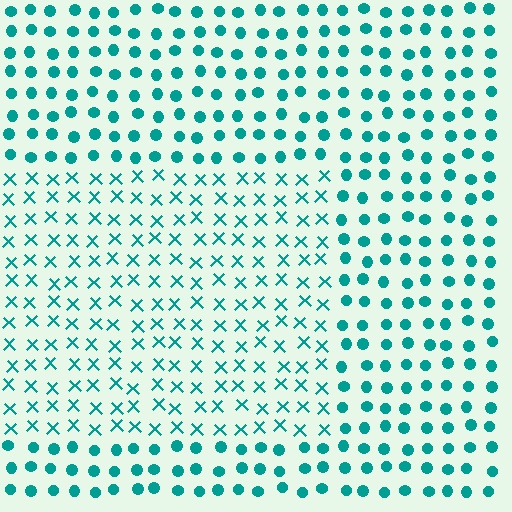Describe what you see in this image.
The image is filled with small teal elements arranged in a uniform grid. A rectangle-shaped region contains X marks, while the surrounding area contains circles. The boundary is defined purely by the change in element shape.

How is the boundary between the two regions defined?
The boundary is defined by a change in element shape: X marks inside vs. circles outside. All elements share the same color and spacing.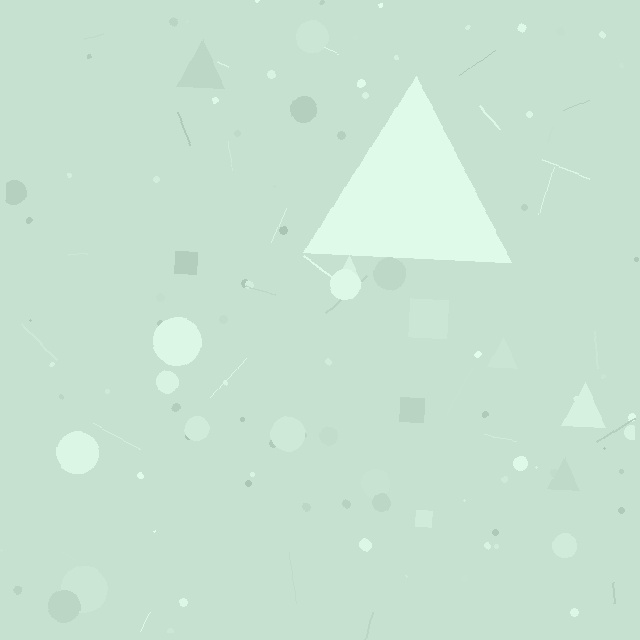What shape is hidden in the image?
A triangle is hidden in the image.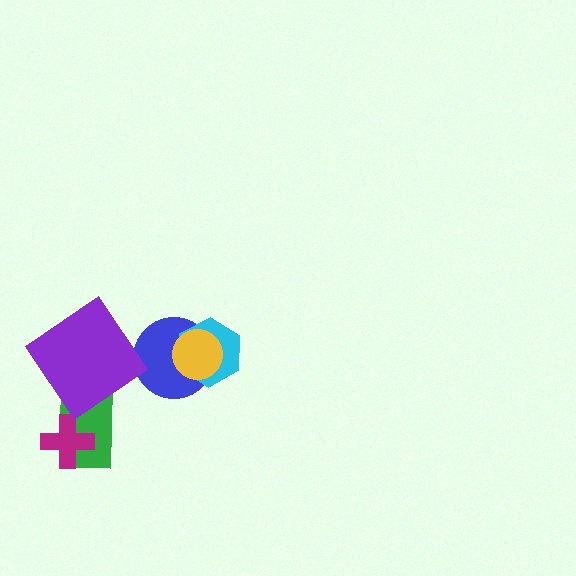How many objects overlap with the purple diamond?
1 object overlaps with the purple diamond.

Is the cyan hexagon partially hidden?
Yes, it is partially covered by another shape.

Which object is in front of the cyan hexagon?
The yellow circle is in front of the cyan hexagon.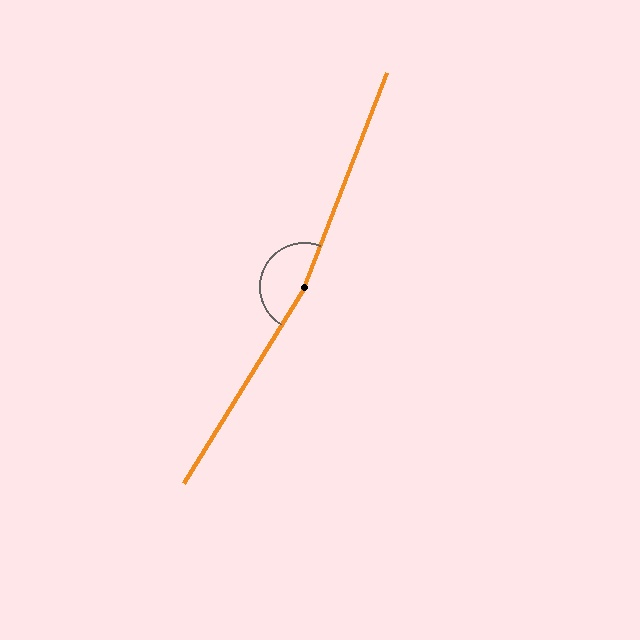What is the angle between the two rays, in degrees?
Approximately 170 degrees.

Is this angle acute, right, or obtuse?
It is obtuse.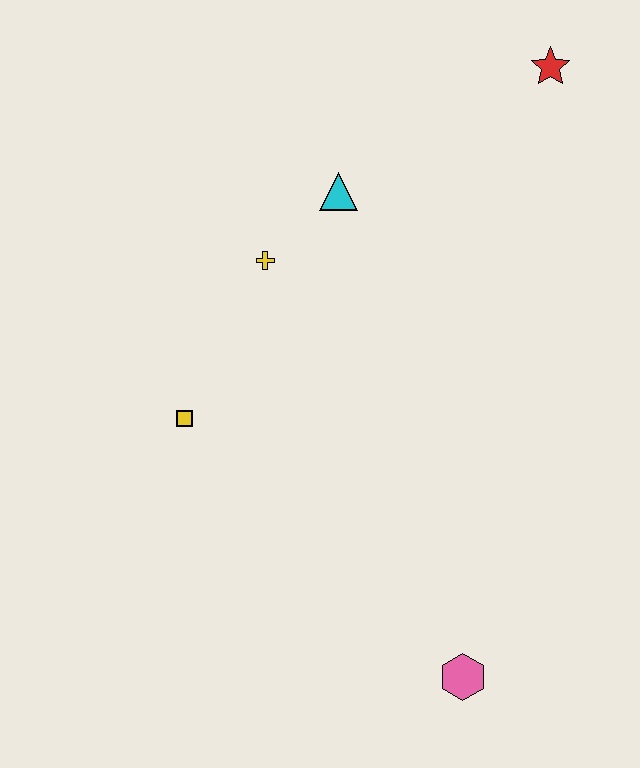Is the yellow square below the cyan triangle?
Yes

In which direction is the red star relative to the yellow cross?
The red star is to the right of the yellow cross.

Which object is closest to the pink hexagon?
The yellow square is closest to the pink hexagon.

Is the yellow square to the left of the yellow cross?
Yes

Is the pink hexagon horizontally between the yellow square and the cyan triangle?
No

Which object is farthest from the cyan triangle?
The pink hexagon is farthest from the cyan triangle.